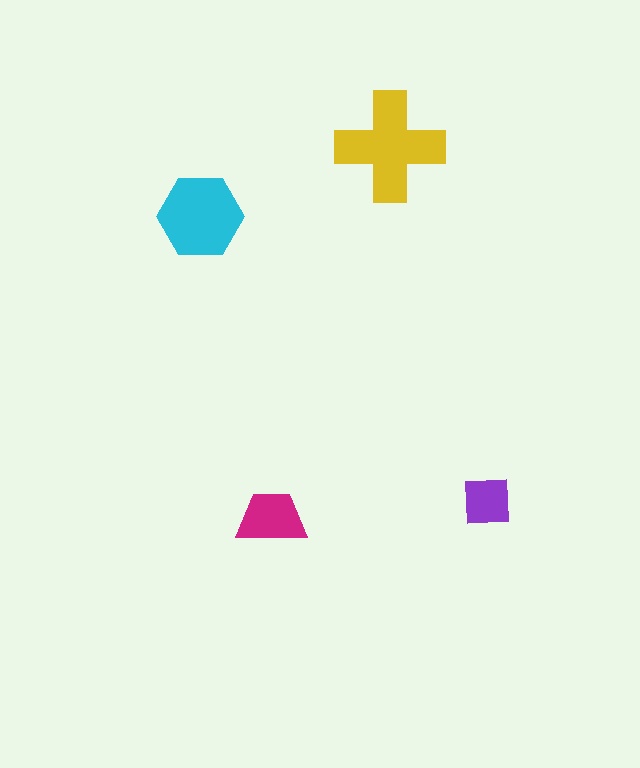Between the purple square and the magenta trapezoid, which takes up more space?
The magenta trapezoid.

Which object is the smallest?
The purple square.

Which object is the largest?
The yellow cross.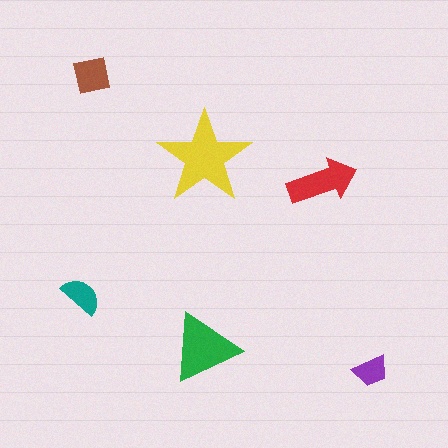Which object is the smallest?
The purple trapezoid.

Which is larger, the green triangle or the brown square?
The green triangle.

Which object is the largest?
The yellow star.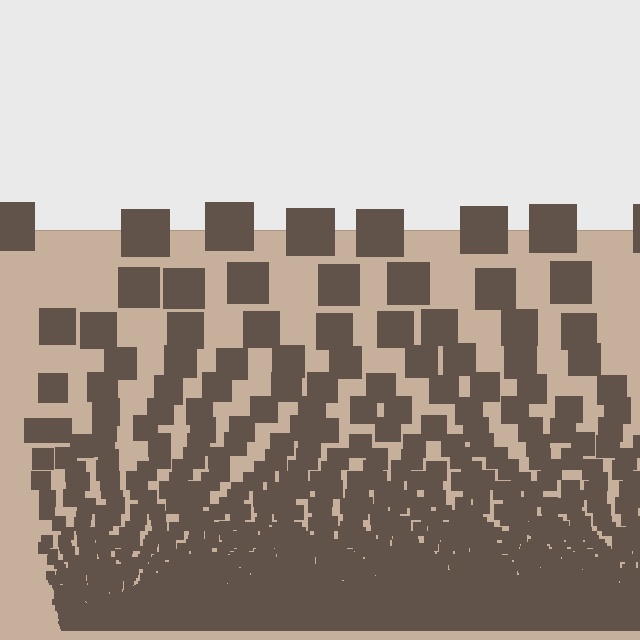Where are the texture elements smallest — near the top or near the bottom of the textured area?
Near the bottom.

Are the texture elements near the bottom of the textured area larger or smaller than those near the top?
Smaller. The gradient is inverted — elements near the bottom are smaller and denser.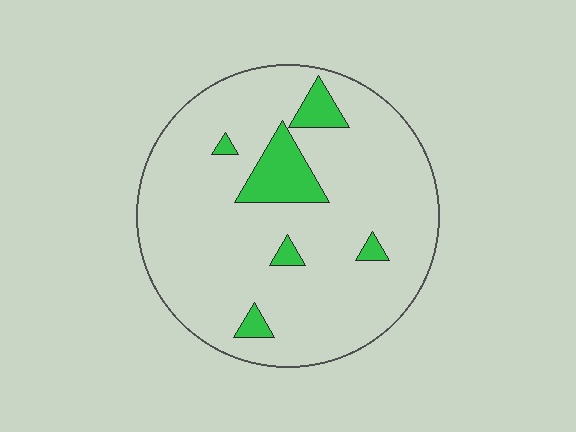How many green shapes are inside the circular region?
6.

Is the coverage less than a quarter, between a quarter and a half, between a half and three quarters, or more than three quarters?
Less than a quarter.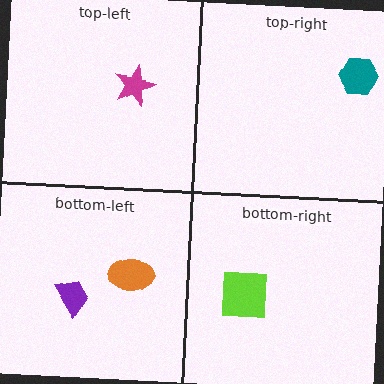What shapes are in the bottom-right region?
The lime square.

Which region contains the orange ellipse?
The bottom-left region.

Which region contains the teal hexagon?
The top-right region.